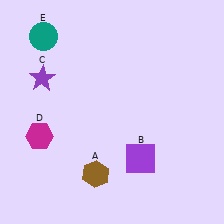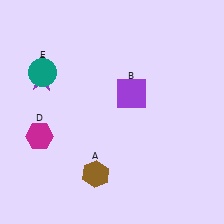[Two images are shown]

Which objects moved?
The objects that moved are: the purple square (B), the teal circle (E).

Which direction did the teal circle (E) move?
The teal circle (E) moved down.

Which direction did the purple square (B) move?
The purple square (B) moved up.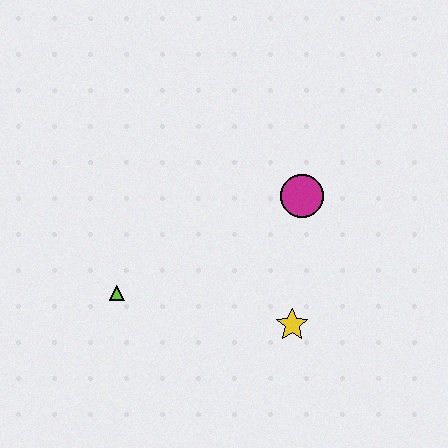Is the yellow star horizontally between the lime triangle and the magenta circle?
Yes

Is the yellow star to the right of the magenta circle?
No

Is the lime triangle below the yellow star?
No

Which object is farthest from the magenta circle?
The lime triangle is farthest from the magenta circle.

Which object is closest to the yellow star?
The magenta circle is closest to the yellow star.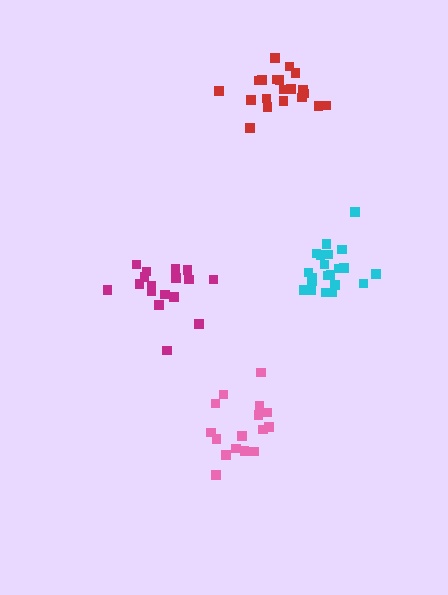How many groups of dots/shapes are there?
There are 4 groups.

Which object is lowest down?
The pink cluster is bottommost.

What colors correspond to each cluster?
The clusters are colored: pink, magenta, cyan, red.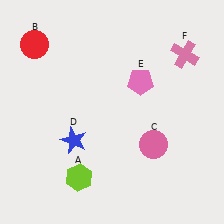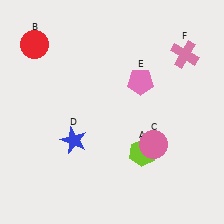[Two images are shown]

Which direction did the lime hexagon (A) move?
The lime hexagon (A) moved right.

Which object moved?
The lime hexagon (A) moved right.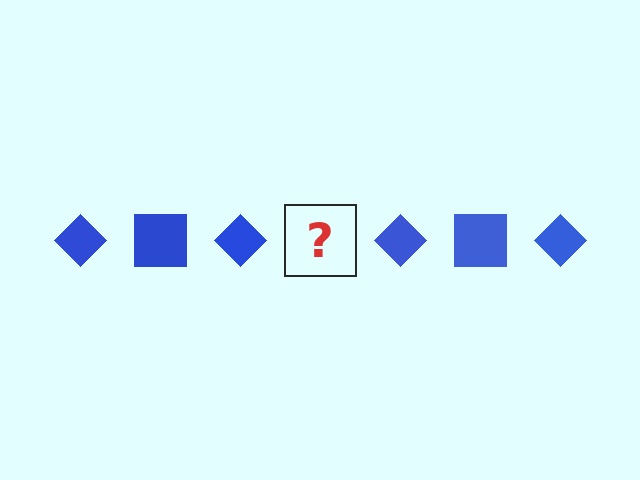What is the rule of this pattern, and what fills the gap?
The rule is that the pattern cycles through diamond, square shapes in blue. The gap should be filled with a blue square.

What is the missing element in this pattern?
The missing element is a blue square.